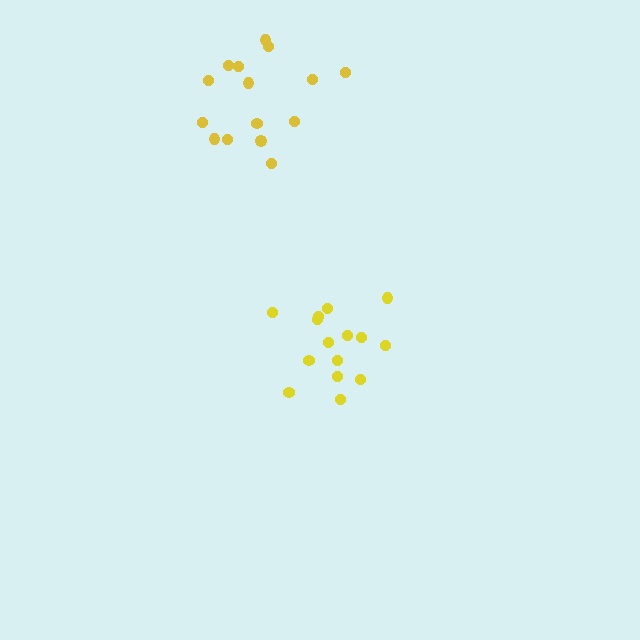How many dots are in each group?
Group 1: 15 dots, Group 2: 15 dots (30 total).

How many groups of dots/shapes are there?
There are 2 groups.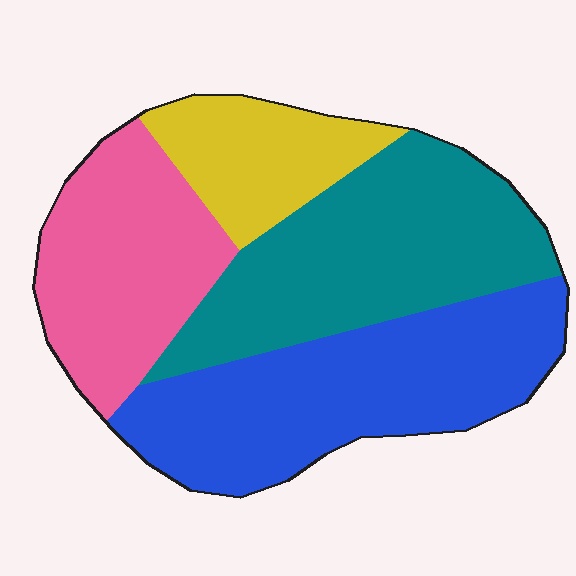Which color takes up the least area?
Yellow, at roughly 15%.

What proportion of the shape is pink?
Pink covers roughly 25% of the shape.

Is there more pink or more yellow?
Pink.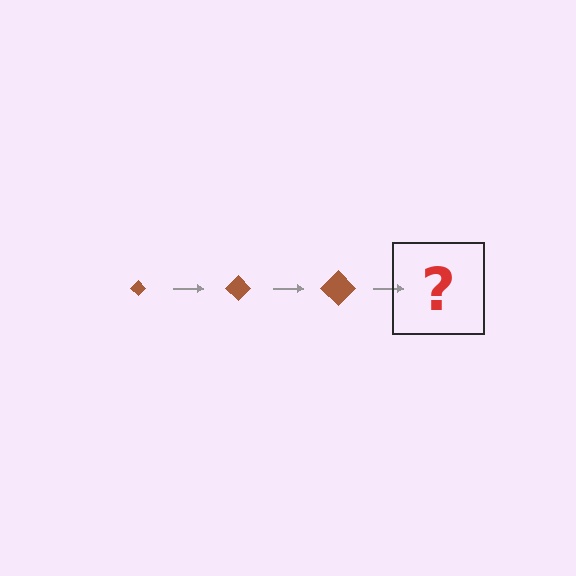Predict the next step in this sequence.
The next step is a brown diamond, larger than the previous one.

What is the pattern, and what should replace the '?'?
The pattern is that the diamond gets progressively larger each step. The '?' should be a brown diamond, larger than the previous one.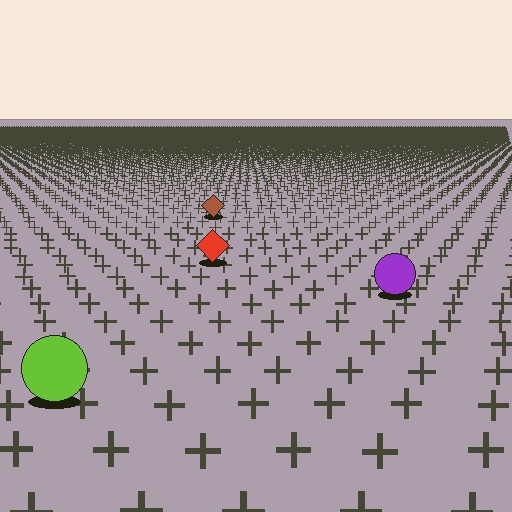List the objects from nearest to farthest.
From nearest to farthest: the lime circle, the purple circle, the red diamond, the brown diamond.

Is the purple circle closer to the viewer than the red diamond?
Yes. The purple circle is closer — you can tell from the texture gradient: the ground texture is coarser near it.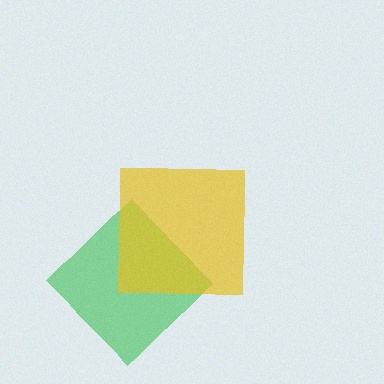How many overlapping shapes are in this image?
There are 2 overlapping shapes in the image.